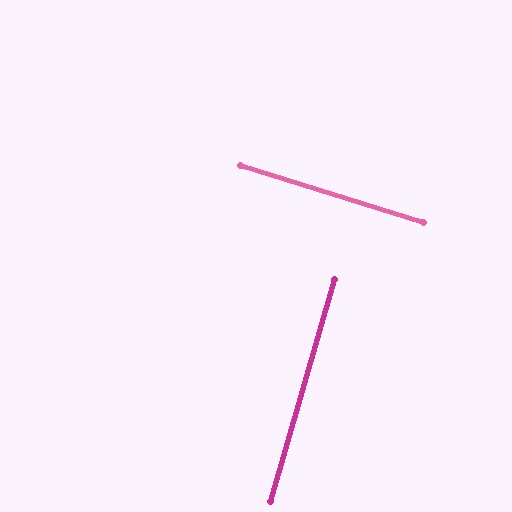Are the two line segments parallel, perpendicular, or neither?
Perpendicular — they meet at approximately 89°.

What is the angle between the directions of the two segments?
Approximately 89 degrees.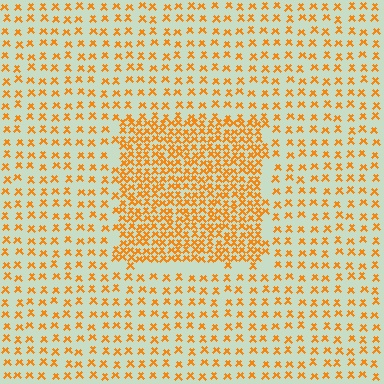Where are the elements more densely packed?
The elements are more densely packed inside the rectangle boundary.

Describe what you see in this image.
The image contains small orange elements arranged at two different densities. A rectangle-shaped region is visible where the elements are more densely packed than the surrounding area.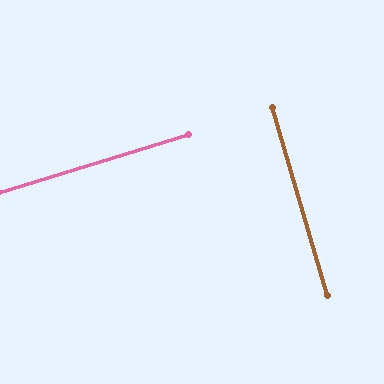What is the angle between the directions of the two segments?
Approximately 89 degrees.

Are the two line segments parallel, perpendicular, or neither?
Perpendicular — they meet at approximately 89°.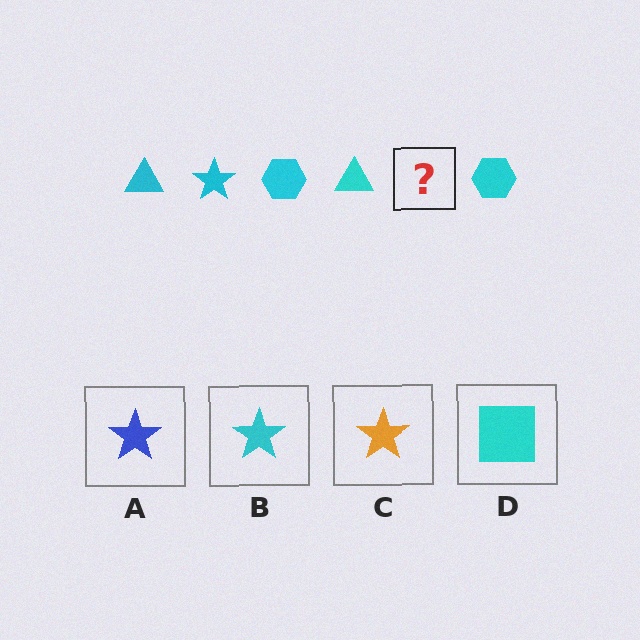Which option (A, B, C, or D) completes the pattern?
B.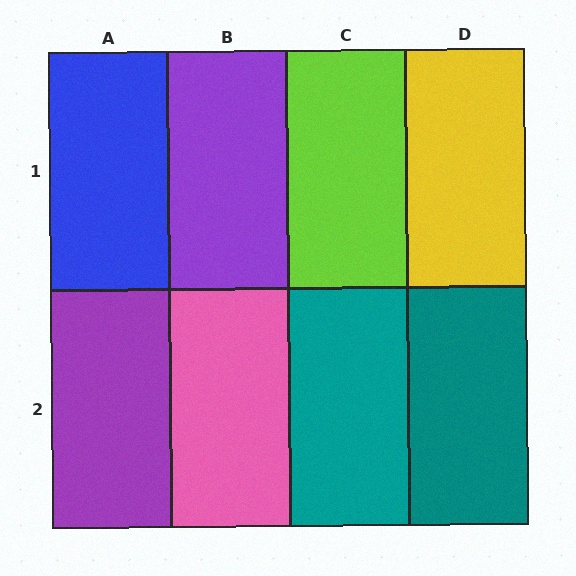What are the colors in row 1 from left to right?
Blue, purple, lime, yellow.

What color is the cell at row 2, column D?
Teal.